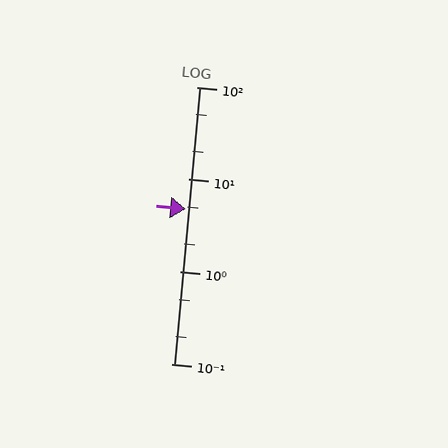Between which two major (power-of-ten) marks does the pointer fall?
The pointer is between 1 and 10.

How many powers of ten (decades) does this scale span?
The scale spans 3 decades, from 0.1 to 100.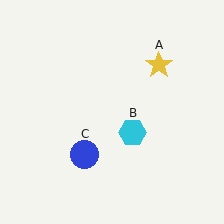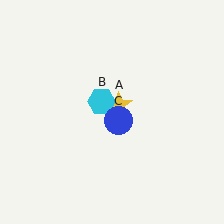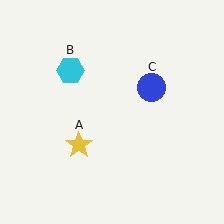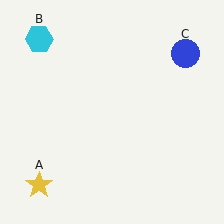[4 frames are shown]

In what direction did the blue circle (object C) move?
The blue circle (object C) moved up and to the right.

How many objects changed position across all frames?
3 objects changed position: yellow star (object A), cyan hexagon (object B), blue circle (object C).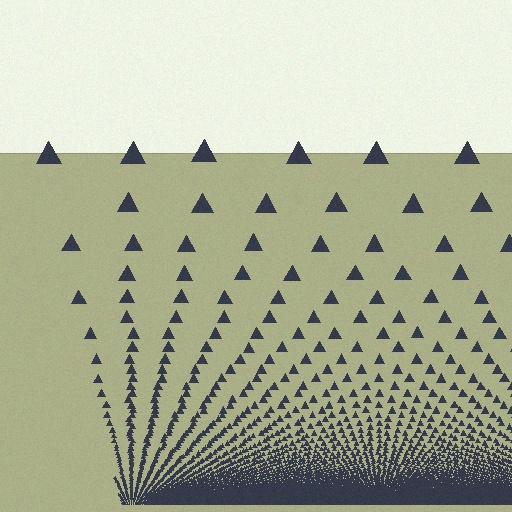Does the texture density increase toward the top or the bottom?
Density increases toward the bottom.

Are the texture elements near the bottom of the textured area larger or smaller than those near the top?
Smaller. The gradient is inverted — elements near the bottom are smaller and denser.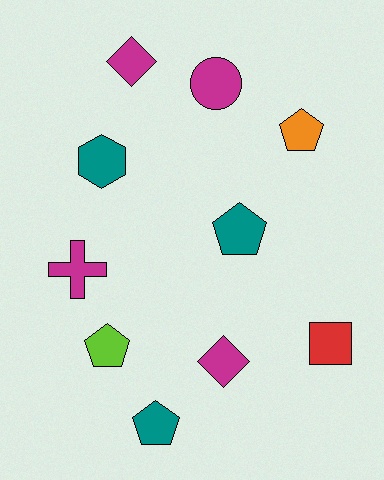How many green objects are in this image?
There are no green objects.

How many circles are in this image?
There is 1 circle.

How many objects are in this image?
There are 10 objects.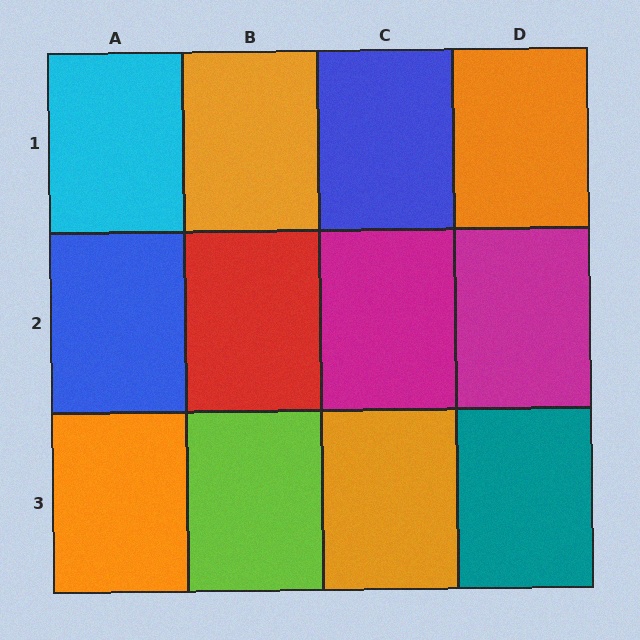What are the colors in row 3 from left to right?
Orange, lime, orange, teal.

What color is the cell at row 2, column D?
Magenta.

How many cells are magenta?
2 cells are magenta.